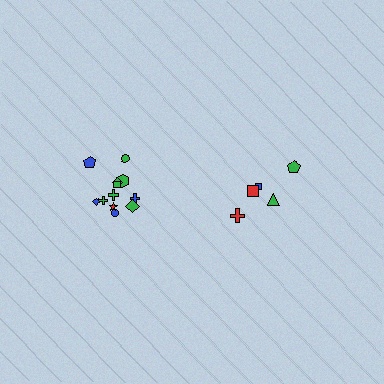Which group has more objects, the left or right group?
The left group.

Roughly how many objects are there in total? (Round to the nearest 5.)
Roughly 15 objects in total.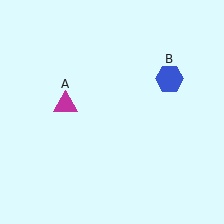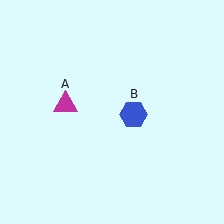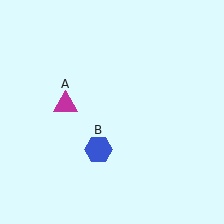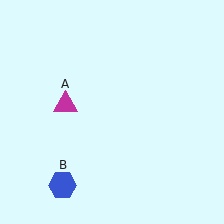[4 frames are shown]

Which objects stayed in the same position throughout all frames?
Magenta triangle (object A) remained stationary.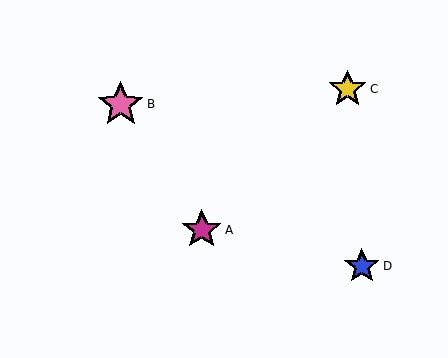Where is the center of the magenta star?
The center of the magenta star is at (202, 230).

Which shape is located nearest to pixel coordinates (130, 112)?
The pink star (labeled B) at (121, 104) is nearest to that location.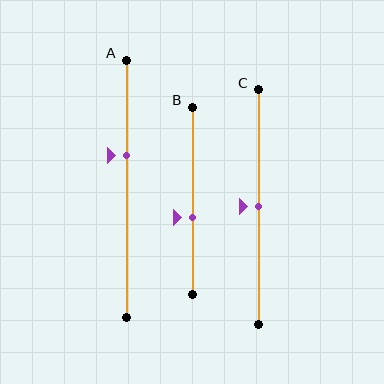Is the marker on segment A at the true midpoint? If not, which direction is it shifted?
No, the marker on segment A is shifted upward by about 13% of the segment length.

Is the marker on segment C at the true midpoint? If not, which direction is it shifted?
Yes, the marker on segment C is at the true midpoint.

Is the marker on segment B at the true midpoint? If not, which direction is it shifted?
No, the marker on segment B is shifted downward by about 9% of the segment length.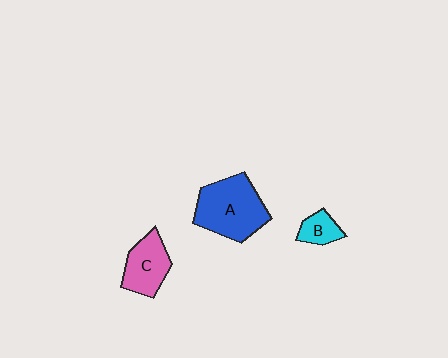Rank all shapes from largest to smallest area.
From largest to smallest: A (blue), C (pink), B (cyan).